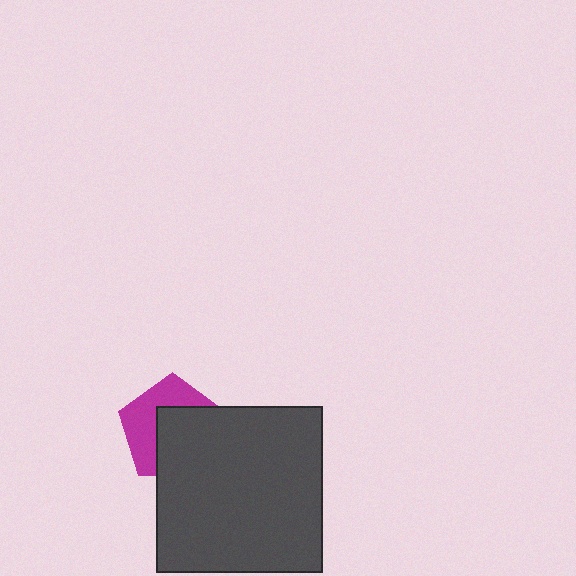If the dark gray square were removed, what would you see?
You would see the complete magenta pentagon.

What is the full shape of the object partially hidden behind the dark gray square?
The partially hidden object is a magenta pentagon.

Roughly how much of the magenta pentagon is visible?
A small part of it is visible (roughly 45%).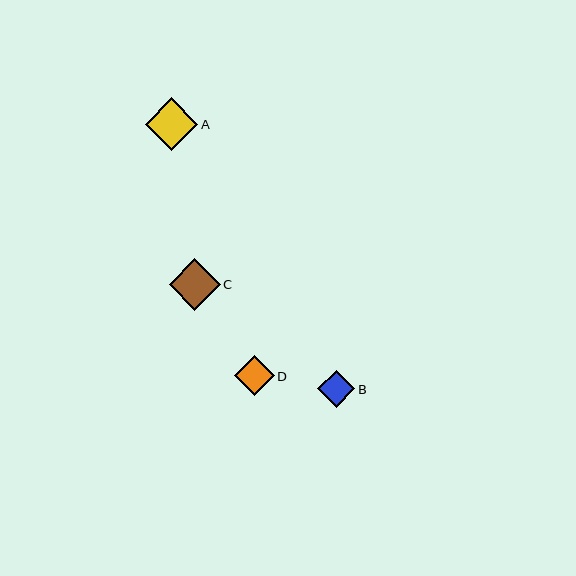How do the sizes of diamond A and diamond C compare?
Diamond A and diamond C are approximately the same size.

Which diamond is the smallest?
Diamond B is the smallest with a size of approximately 37 pixels.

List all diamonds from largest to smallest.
From largest to smallest: A, C, D, B.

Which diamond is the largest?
Diamond A is the largest with a size of approximately 53 pixels.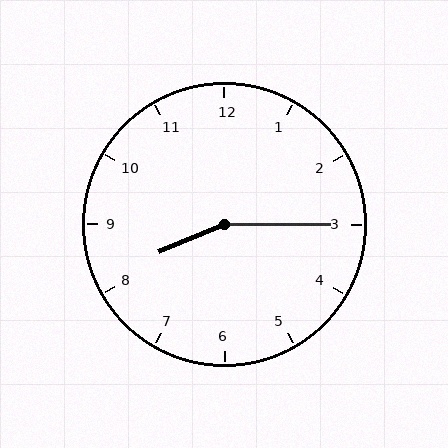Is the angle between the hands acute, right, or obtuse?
It is obtuse.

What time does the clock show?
8:15.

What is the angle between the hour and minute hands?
Approximately 158 degrees.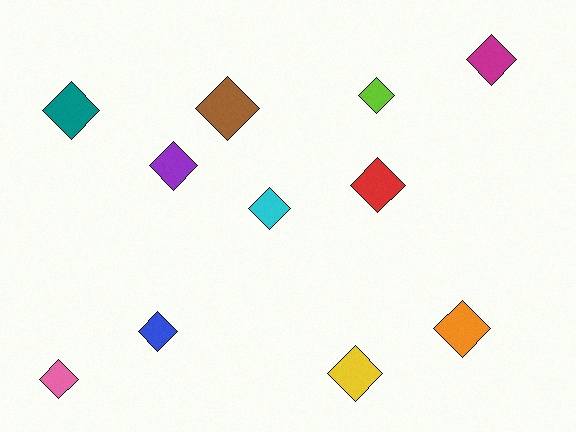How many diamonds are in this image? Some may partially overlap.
There are 11 diamonds.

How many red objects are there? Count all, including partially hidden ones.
There is 1 red object.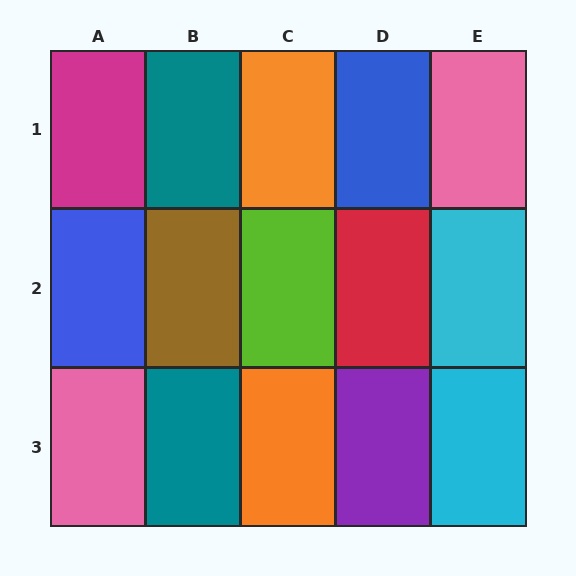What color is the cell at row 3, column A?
Pink.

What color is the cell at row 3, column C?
Orange.